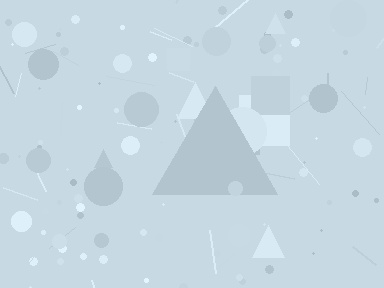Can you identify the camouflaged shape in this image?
The camouflaged shape is a triangle.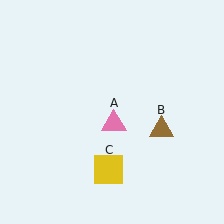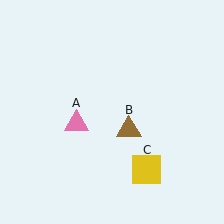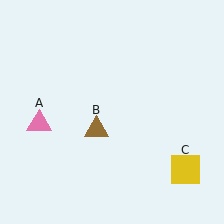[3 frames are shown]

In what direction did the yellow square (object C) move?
The yellow square (object C) moved right.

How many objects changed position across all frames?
3 objects changed position: pink triangle (object A), brown triangle (object B), yellow square (object C).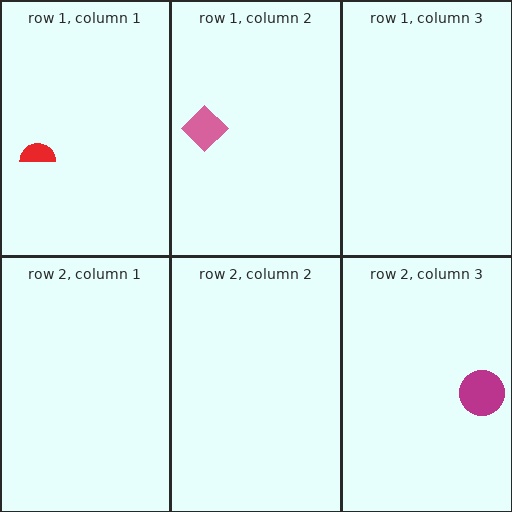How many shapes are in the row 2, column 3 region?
1.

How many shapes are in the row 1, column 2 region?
1.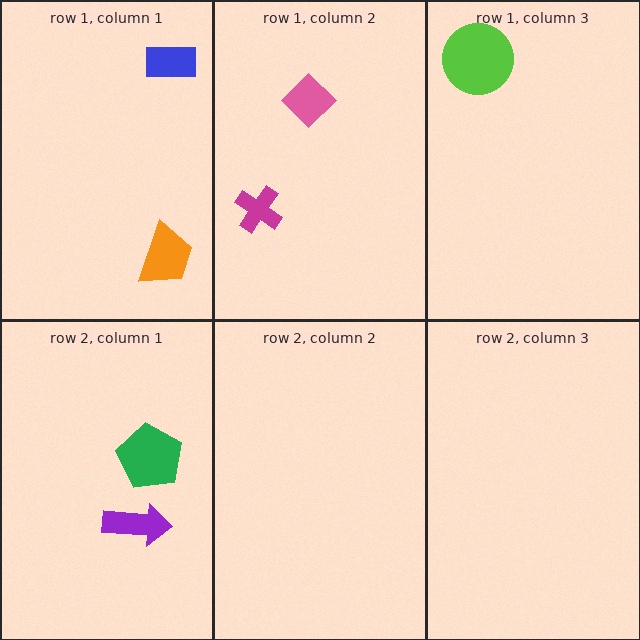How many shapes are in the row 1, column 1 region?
2.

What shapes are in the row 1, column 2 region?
The pink diamond, the magenta cross.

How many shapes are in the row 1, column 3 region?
1.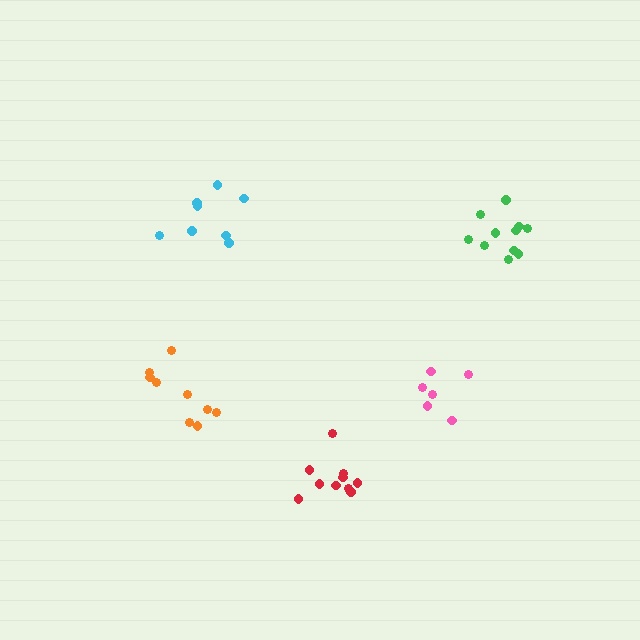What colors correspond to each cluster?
The clusters are colored: orange, green, red, cyan, pink.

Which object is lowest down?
The red cluster is bottommost.